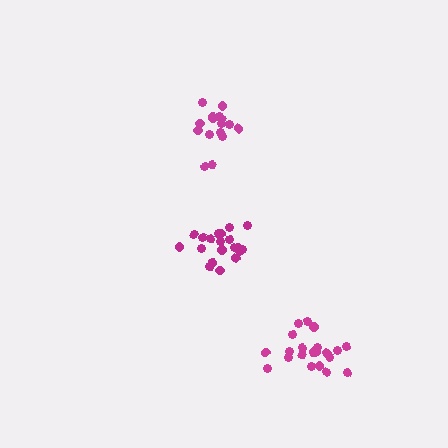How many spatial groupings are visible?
There are 3 spatial groupings.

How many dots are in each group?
Group 1: 16 dots, Group 2: 20 dots, Group 3: 21 dots (57 total).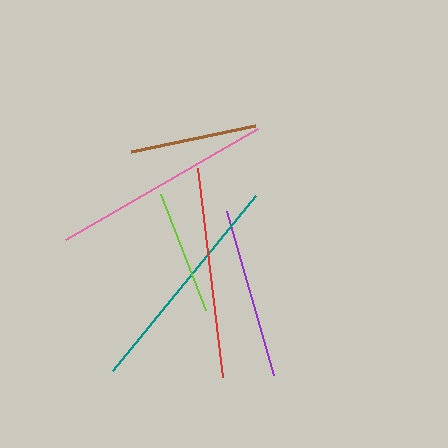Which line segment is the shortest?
The lime line is the shortest at approximately 124 pixels.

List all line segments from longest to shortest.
From longest to shortest: teal, pink, red, purple, brown, lime.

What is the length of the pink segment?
The pink segment is approximately 222 pixels long.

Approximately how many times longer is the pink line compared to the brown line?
The pink line is approximately 1.8 times the length of the brown line.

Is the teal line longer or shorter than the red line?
The teal line is longer than the red line.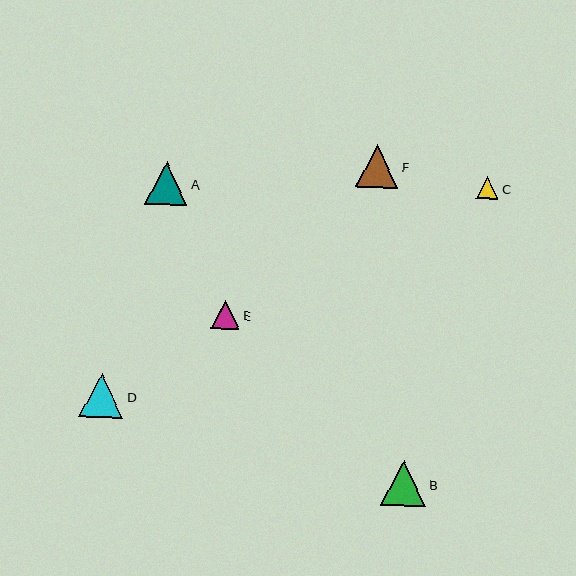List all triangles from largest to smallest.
From largest to smallest: B, D, A, F, E, C.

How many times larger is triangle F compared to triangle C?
Triangle F is approximately 1.9 times the size of triangle C.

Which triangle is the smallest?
Triangle C is the smallest with a size of approximately 22 pixels.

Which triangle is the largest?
Triangle B is the largest with a size of approximately 45 pixels.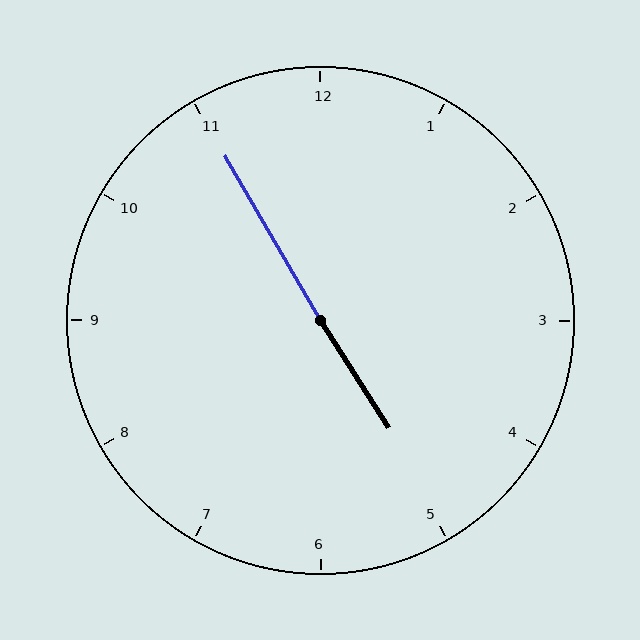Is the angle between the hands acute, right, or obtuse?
It is obtuse.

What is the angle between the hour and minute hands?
Approximately 178 degrees.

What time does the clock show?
4:55.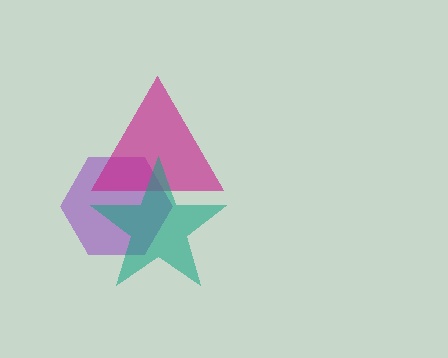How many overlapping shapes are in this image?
There are 3 overlapping shapes in the image.